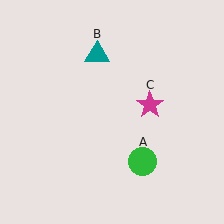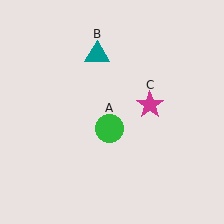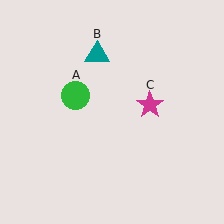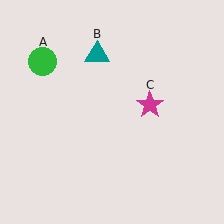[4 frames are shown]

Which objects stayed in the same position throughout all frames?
Teal triangle (object B) and magenta star (object C) remained stationary.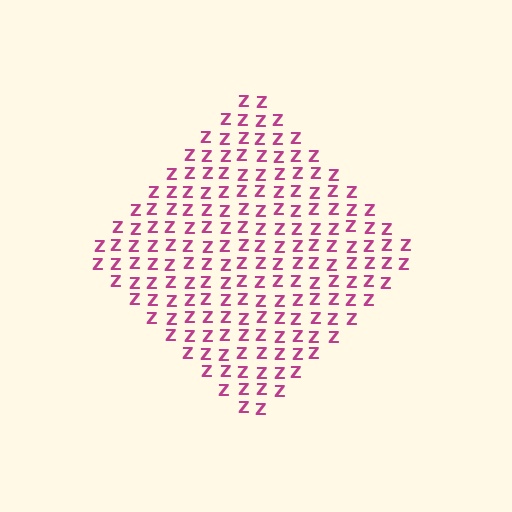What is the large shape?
The large shape is a diamond.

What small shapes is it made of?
It is made of small letter Z's.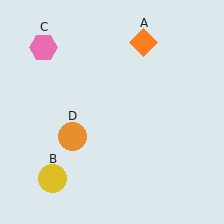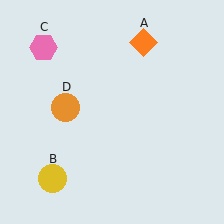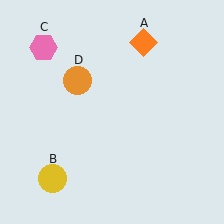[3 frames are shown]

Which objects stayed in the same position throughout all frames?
Orange diamond (object A) and yellow circle (object B) and pink hexagon (object C) remained stationary.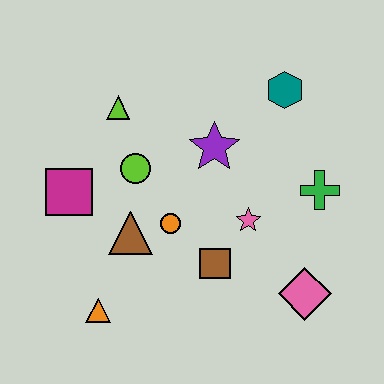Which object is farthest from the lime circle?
The pink diamond is farthest from the lime circle.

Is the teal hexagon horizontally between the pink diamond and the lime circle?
Yes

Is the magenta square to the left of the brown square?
Yes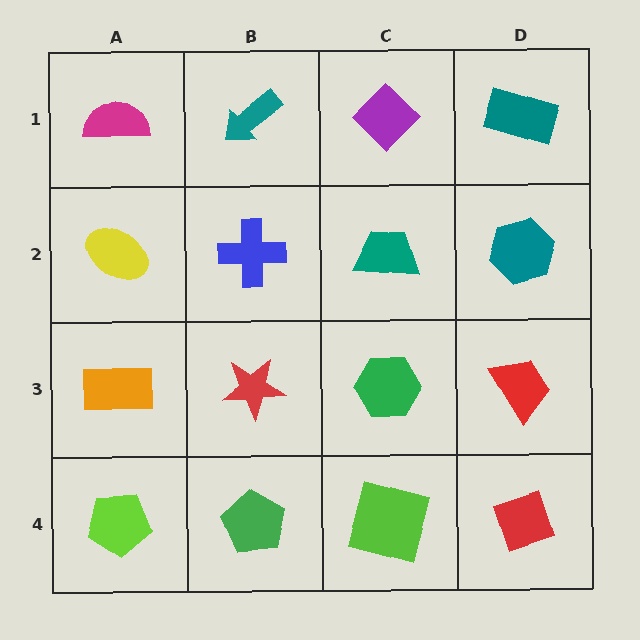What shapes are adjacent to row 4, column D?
A red trapezoid (row 3, column D), a lime square (row 4, column C).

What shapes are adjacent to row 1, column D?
A teal hexagon (row 2, column D), a purple diamond (row 1, column C).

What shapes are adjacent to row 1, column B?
A blue cross (row 2, column B), a magenta semicircle (row 1, column A), a purple diamond (row 1, column C).